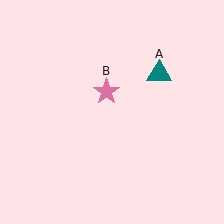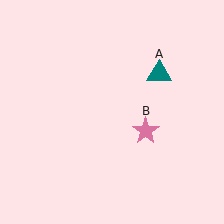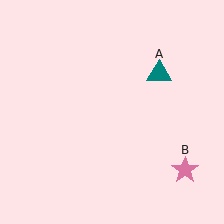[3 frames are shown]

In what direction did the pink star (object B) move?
The pink star (object B) moved down and to the right.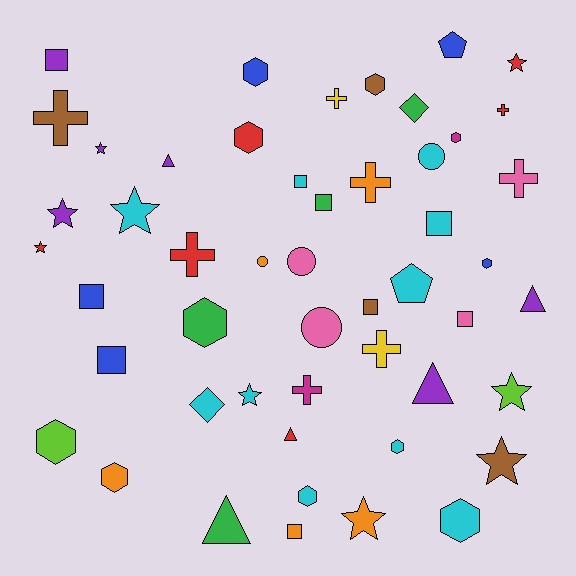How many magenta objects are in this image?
There are 2 magenta objects.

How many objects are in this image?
There are 50 objects.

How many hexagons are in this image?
There are 11 hexagons.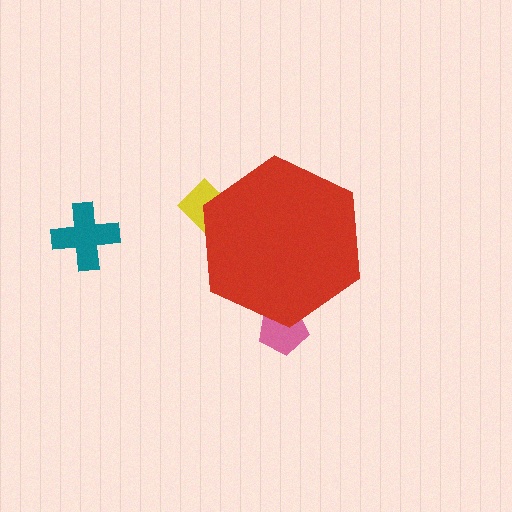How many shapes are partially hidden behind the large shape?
2 shapes are partially hidden.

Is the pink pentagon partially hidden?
Yes, the pink pentagon is partially hidden behind the red hexagon.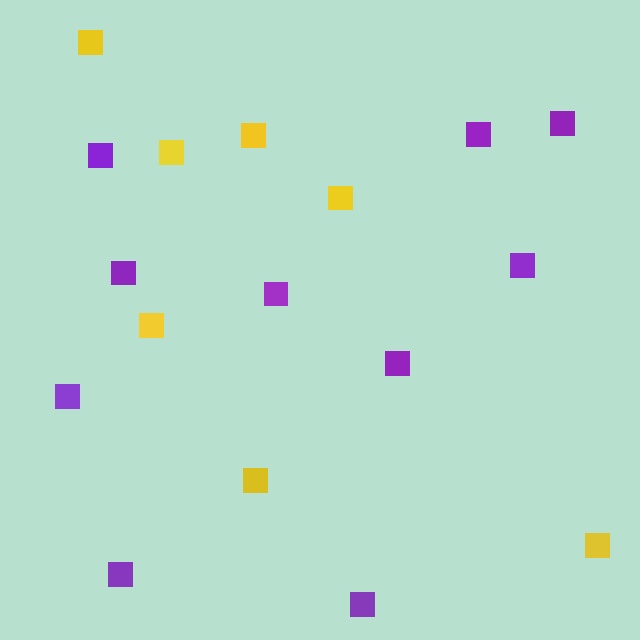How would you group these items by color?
There are 2 groups: one group of purple squares (10) and one group of yellow squares (7).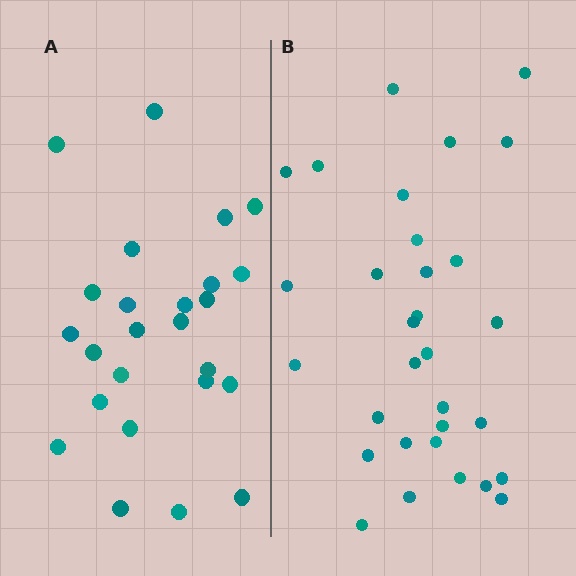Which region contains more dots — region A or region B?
Region B (the right region) has more dots.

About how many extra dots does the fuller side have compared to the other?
Region B has about 6 more dots than region A.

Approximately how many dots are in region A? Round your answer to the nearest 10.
About 20 dots. (The exact count is 25, which rounds to 20.)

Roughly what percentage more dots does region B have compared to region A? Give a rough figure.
About 25% more.